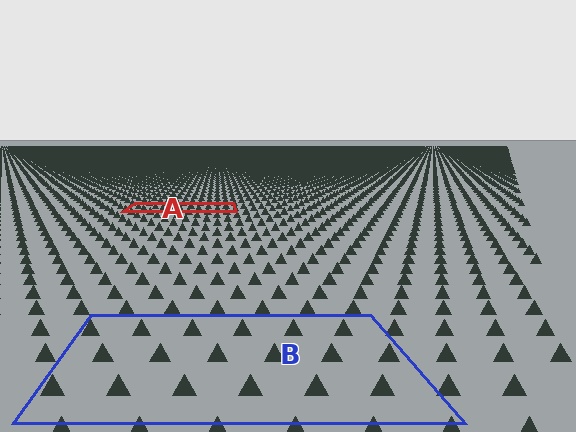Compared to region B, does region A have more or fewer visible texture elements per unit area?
Region A has more texture elements per unit area — they are packed more densely because it is farther away.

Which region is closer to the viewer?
Region B is closer. The texture elements there are larger and more spread out.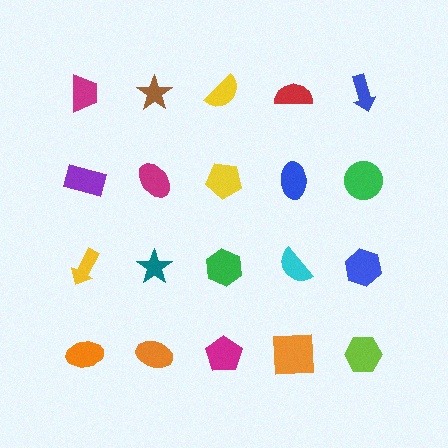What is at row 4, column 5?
A lime hexagon.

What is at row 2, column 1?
A purple rectangle.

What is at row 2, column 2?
A magenta ellipse.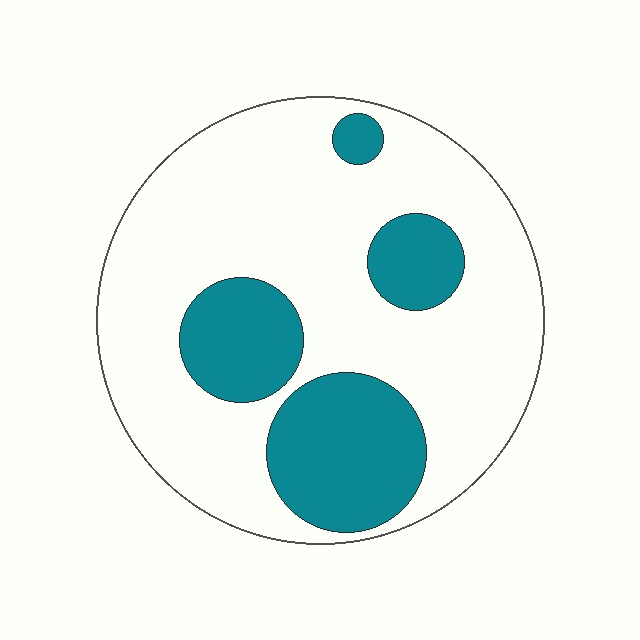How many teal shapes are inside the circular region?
4.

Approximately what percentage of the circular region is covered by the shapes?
Approximately 25%.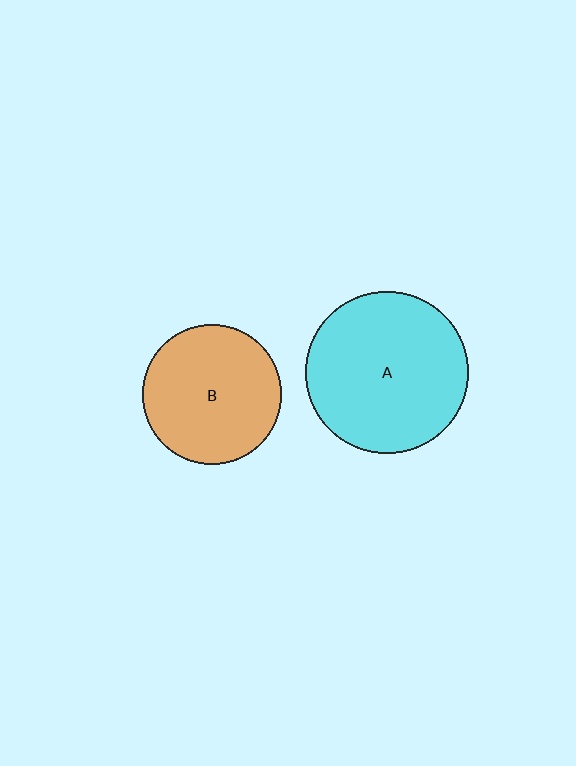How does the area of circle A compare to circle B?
Approximately 1.4 times.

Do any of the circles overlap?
No, none of the circles overlap.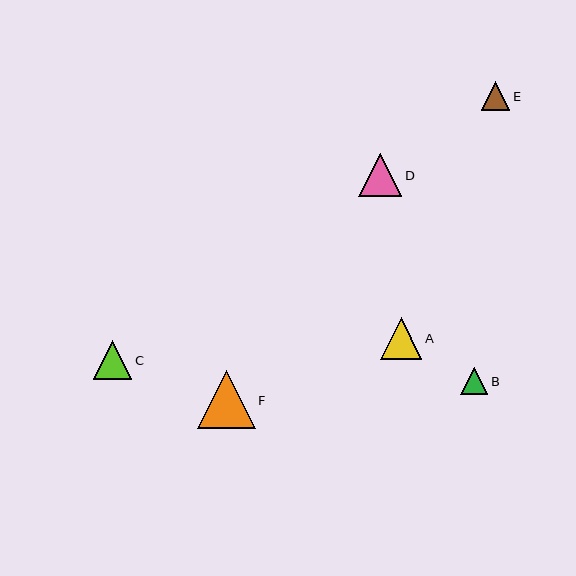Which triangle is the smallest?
Triangle B is the smallest with a size of approximately 27 pixels.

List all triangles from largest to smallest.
From largest to smallest: F, D, A, C, E, B.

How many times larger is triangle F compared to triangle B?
Triangle F is approximately 2.1 times the size of triangle B.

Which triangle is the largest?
Triangle F is the largest with a size of approximately 58 pixels.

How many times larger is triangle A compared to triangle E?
Triangle A is approximately 1.5 times the size of triangle E.